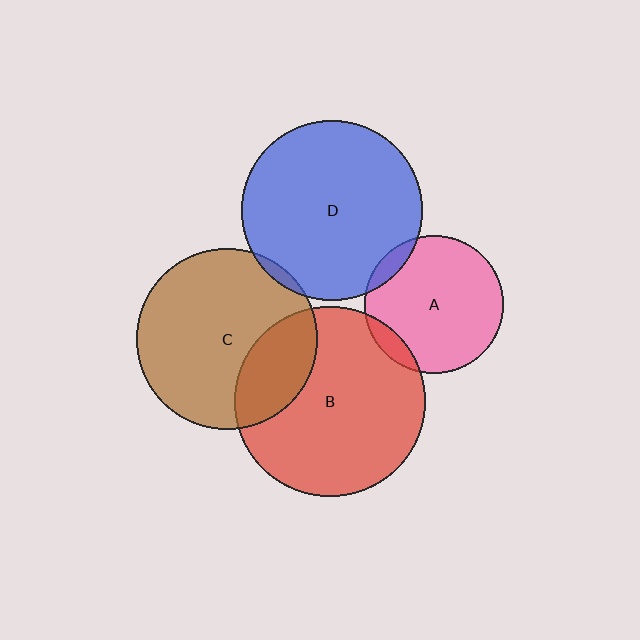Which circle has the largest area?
Circle B (red).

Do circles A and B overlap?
Yes.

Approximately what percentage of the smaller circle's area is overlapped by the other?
Approximately 10%.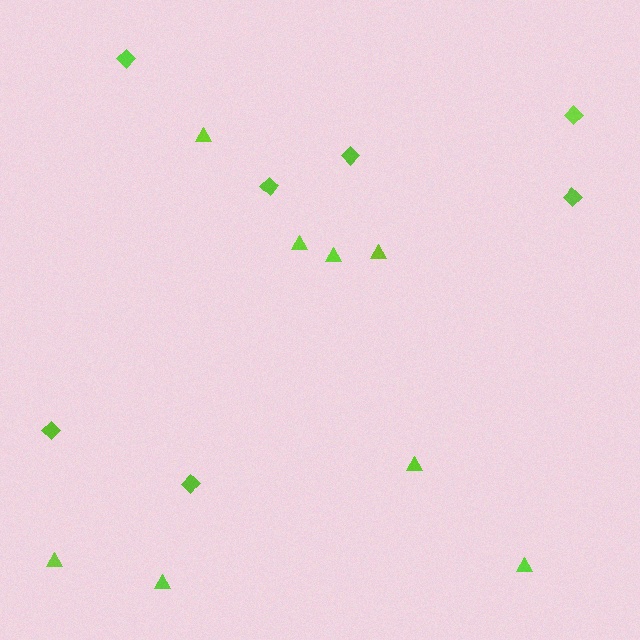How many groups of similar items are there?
There are 2 groups: one group of triangles (8) and one group of diamonds (7).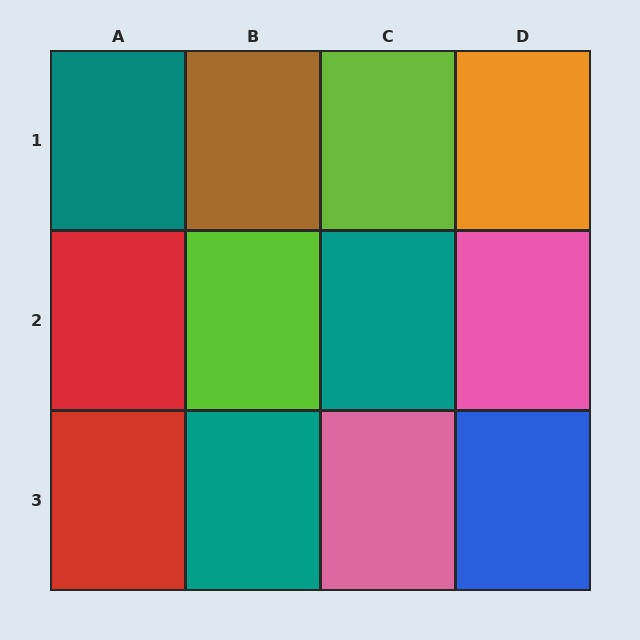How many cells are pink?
2 cells are pink.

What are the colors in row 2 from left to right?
Red, lime, teal, pink.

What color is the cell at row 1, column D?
Orange.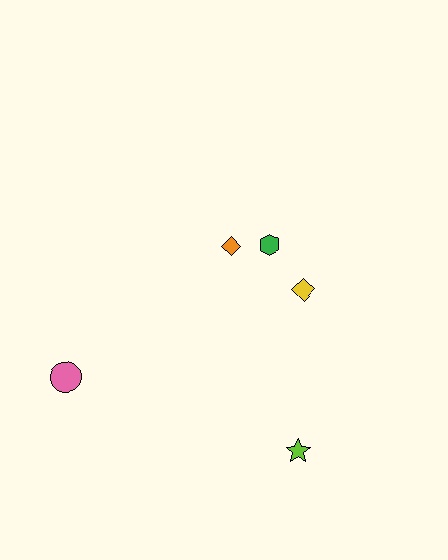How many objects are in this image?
There are 5 objects.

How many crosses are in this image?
There are no crosses.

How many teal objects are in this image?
There are no teal objects.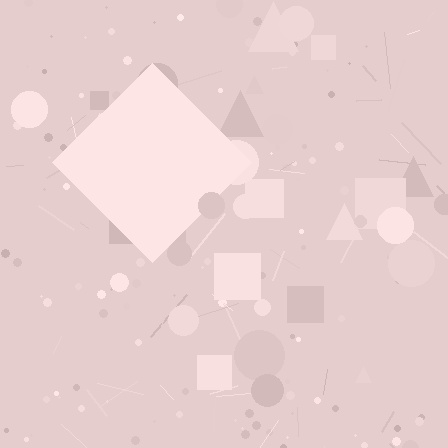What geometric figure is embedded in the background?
A diamond is embedded in the background.